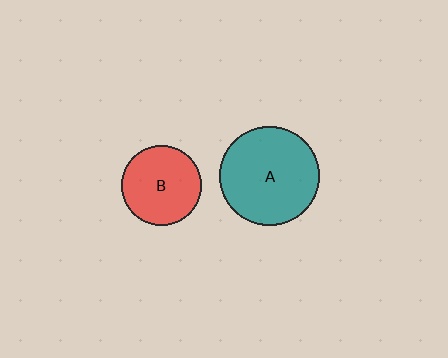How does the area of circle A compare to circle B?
Approximately 1.6 times.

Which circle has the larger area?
Circle A (teal).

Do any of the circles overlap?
No, none of the circles overlap.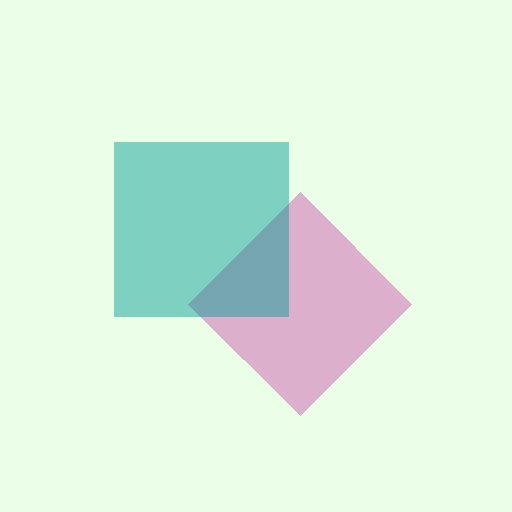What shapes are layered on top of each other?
The layered shapes are: a magenta diamond, a teal square.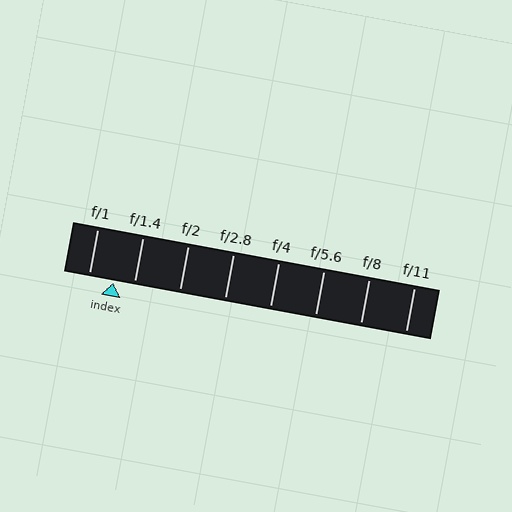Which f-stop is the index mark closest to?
The index mark is closest to f/1.4.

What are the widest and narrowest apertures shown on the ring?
The widest aperture shown is f/1 and the narrowest is f/11.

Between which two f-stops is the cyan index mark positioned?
The index mark is between f/1 and f/1.4.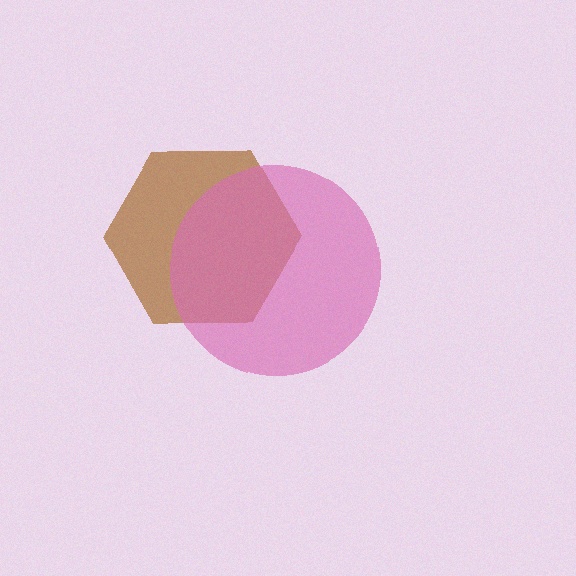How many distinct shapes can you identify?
There are 2 distinct shapes: a brown hexagon, a pink circle.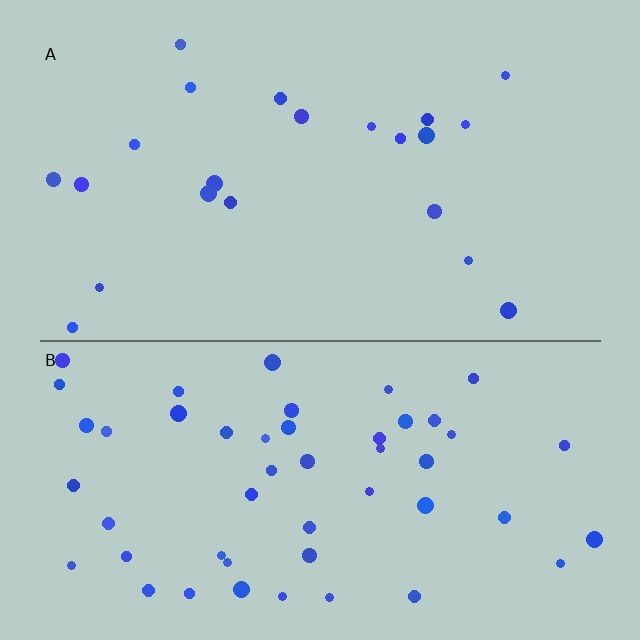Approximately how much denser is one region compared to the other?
Approximately 2.3× — region B over region A.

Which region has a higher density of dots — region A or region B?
B (the bottom).